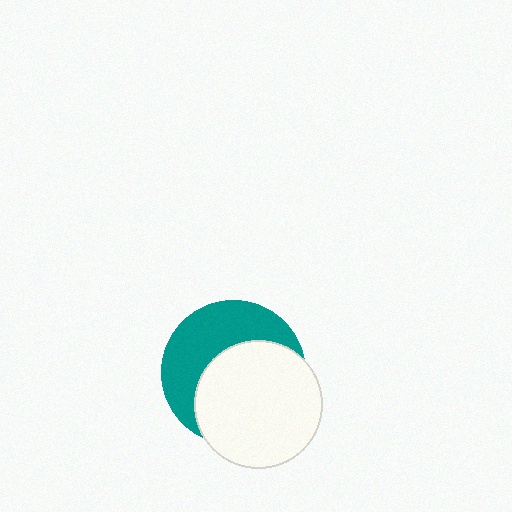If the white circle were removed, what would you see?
You would see the complete teal circle.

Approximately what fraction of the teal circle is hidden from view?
Roughly 56% of the teal circle is hidden behind the white circle.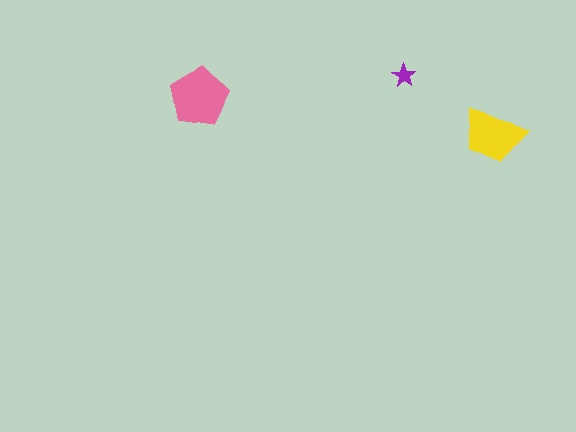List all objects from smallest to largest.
The purple star, the yellow trapezoid, the pink pentagon.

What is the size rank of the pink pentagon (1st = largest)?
1st.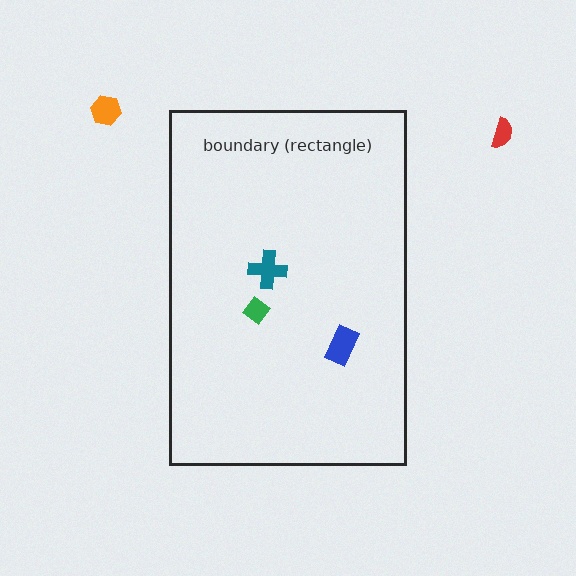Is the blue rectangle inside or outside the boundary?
Inside.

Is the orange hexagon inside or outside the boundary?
Outside.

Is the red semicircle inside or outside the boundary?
Outside.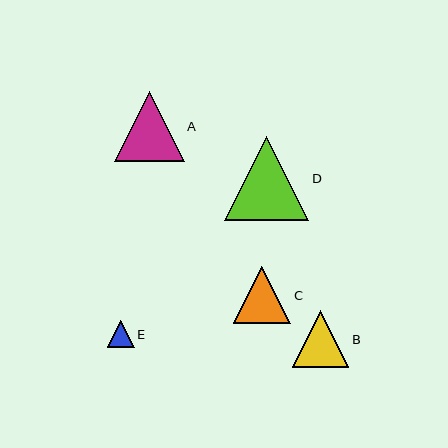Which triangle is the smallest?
Triangle E is the smallest with a size of approximately 27 pixels.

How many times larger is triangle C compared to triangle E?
Triangle C is approximately 2.2 times the size of triangle E.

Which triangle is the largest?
Triangle D is the largest with a size of approximately 84 pixels.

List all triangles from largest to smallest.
From largest to smallest: D, A, C, B, E.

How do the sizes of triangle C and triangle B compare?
Triangle C and triangle B are approximately the same size.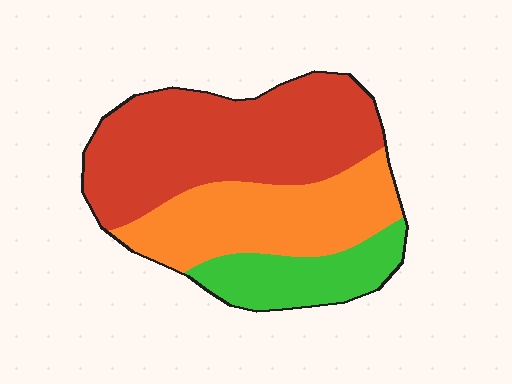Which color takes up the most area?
Red, at roughly 50%.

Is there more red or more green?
Red.